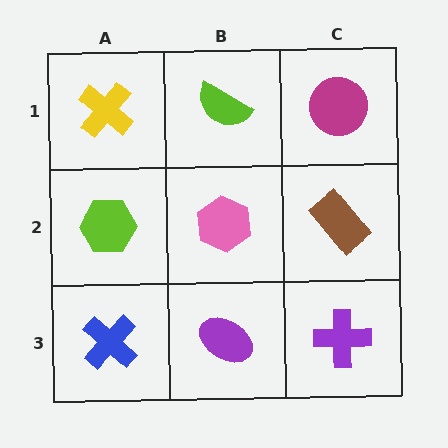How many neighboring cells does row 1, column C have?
2.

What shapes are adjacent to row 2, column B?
A lime semicircle (row 1, column B), a purple ellipse (row 3, column B), a lime hexagon (row 2, column A), a brown rectangle (row 2, column C).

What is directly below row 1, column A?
A lime hexagon.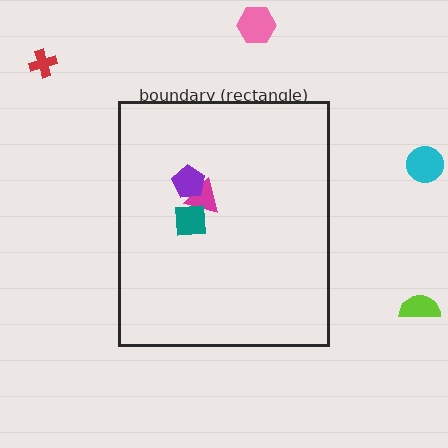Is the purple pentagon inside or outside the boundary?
Inside.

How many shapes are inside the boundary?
3 inside, 4 outside.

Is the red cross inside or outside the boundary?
Outside.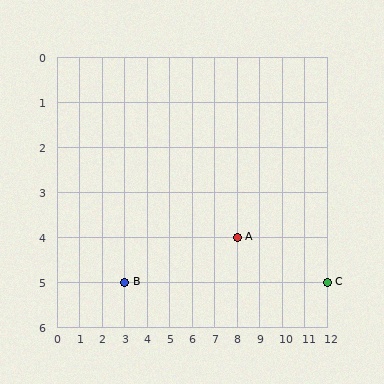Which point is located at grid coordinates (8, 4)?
Point A is at (8, 4).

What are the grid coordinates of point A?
Point A is at grid coordinates (8, 4).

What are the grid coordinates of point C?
Point C is at grid coordinates (12, 5).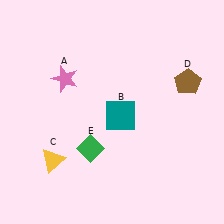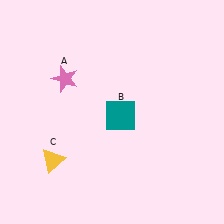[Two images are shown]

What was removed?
The brown pentagon (D), the green diamond (E) were removed in Image 2.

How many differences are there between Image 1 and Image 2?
There are 2 differences between the two images.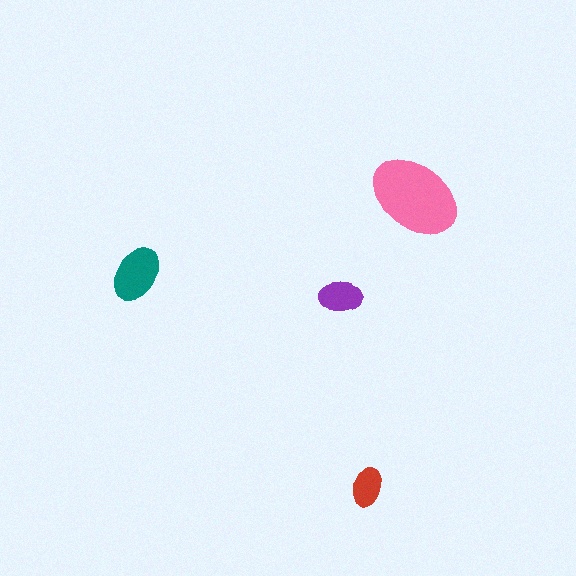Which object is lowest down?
The red ellipse is bottommost.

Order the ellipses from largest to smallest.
the pink one, the teal one, the purple one, the red one.